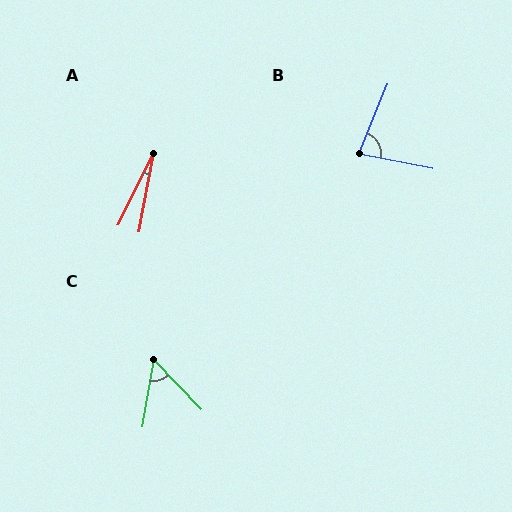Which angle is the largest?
B, at approximately 79 degrees.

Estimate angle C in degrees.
Approximately 54 degrees.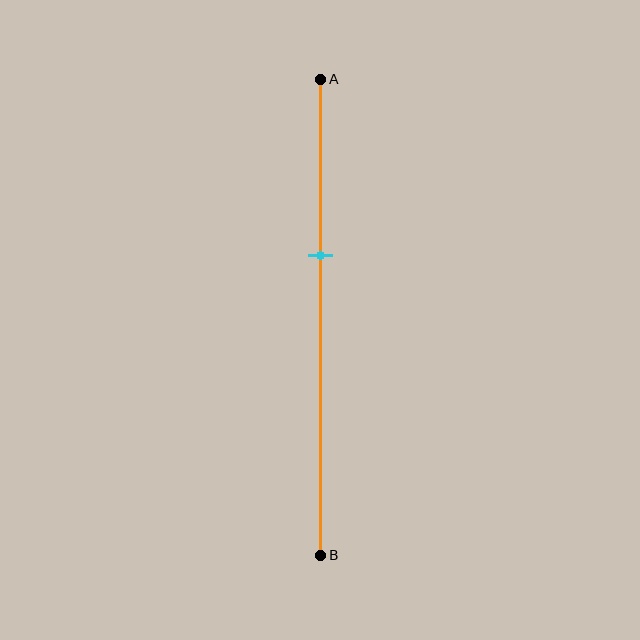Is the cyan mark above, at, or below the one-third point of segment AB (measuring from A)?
The cyan mark is below the one-third point of segment AB.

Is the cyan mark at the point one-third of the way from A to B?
No, the mark is at about 35% from A, not at the 33% one-third point.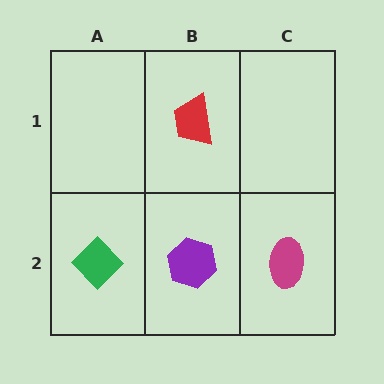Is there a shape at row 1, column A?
No, that cell is empty.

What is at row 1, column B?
A red trapezoid.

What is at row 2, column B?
A purple hexagon.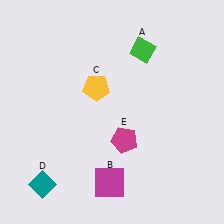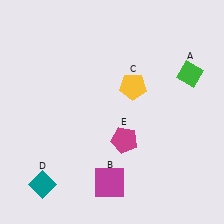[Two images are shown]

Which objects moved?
The objects that moved are: the green diamond (A), the yellow pentagon (C).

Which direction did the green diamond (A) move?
The green diamond (A) moved right.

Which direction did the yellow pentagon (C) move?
The yellow pentagon (C) moved right.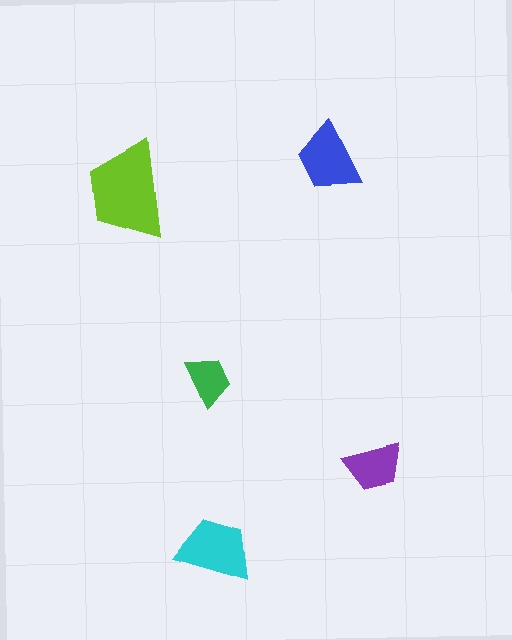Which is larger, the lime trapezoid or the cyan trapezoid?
The lime one.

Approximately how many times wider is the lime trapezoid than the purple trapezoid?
About 1.5 times wider.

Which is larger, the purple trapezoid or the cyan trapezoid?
The cyan one.